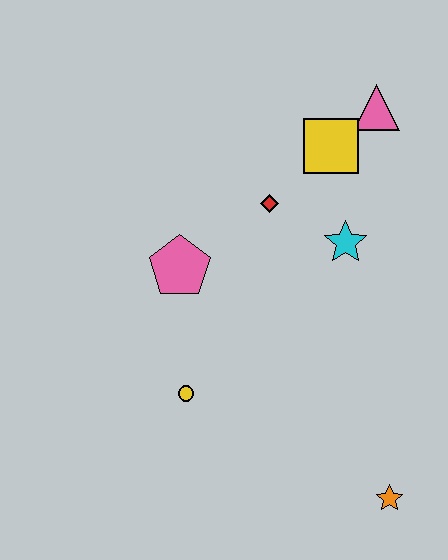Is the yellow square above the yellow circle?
Yes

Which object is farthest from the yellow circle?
The pink triangle is farthest from the yellow circle.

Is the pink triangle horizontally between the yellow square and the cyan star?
No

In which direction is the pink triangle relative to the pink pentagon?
The pink triangle is to the right of the pink pentagon.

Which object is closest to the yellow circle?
The pink pentagon is closest to the yellow circle.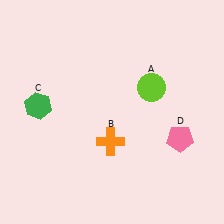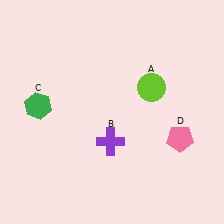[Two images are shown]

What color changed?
The cross (B) changed from orange in Image 1 to purple in Image 2.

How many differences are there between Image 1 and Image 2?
There is 1 difference between the two images.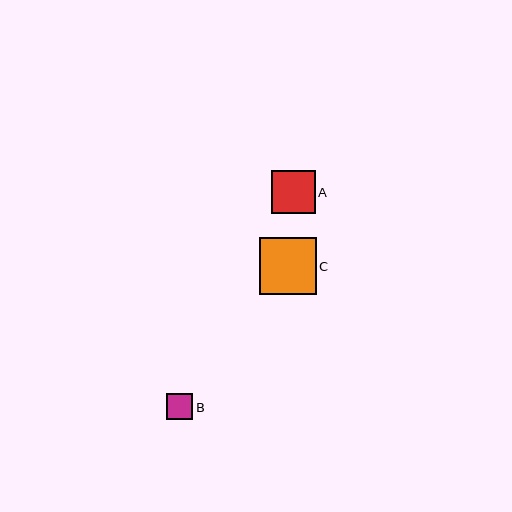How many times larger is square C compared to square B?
Square C is approximately 2.1 times the size of square B.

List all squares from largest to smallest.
From largest to smallest: C, A, B.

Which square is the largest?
Square C is the largest with a size of approximately 56 pixels.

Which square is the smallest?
Square B is the smallest with a size of approximately 27 pixels.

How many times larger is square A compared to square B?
Square A is approximately 1.6 times the size of square B.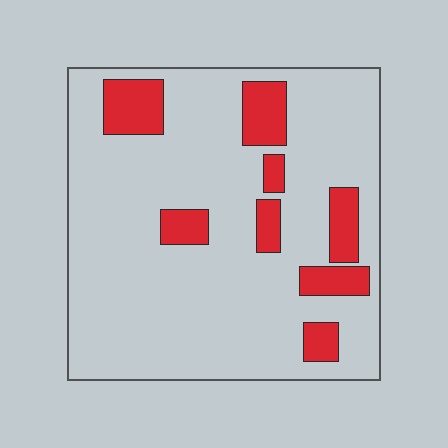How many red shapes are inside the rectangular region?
8.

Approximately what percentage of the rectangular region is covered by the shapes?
Approximately 15%.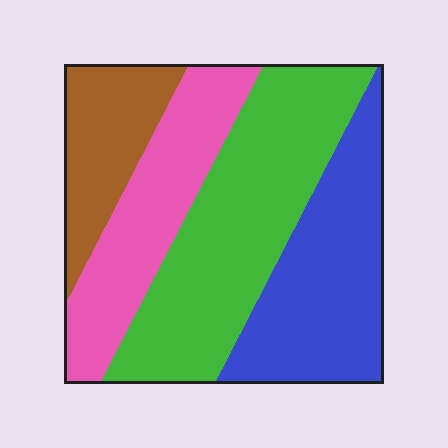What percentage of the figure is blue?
Blue covers about 25% of the figure.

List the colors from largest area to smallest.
From largest to smallest: green, blue, pink, brown.